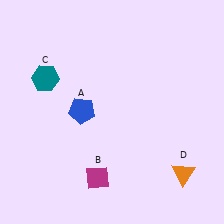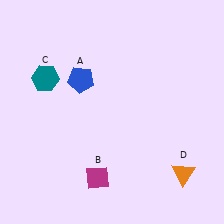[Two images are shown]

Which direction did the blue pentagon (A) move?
The blue pentagon (A) moved up.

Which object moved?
The blue pentagon (A) moved up.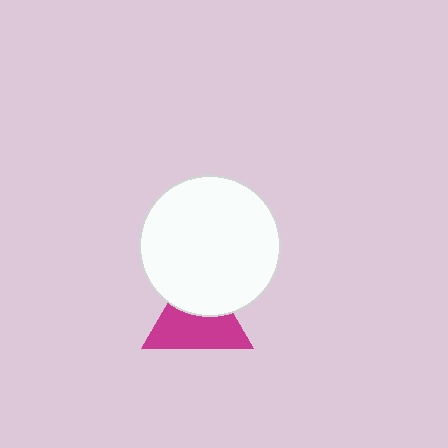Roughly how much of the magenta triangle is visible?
About half of it is visible (roughly 60%).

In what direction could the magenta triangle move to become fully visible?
The magenta triangle could move down. That would shift it out from behind the white circle entirely.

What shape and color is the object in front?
The object in front is a white circle.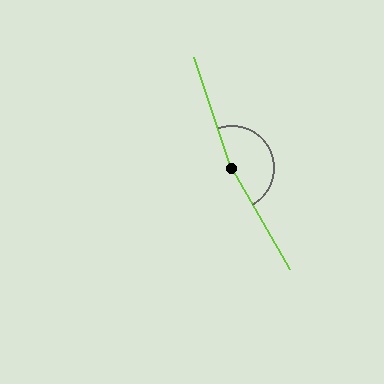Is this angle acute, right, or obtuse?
It is obtuse.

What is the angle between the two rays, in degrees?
Approximately 169 degrees.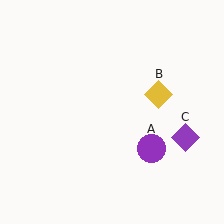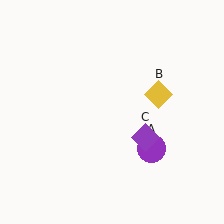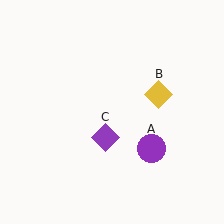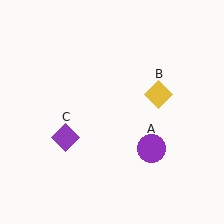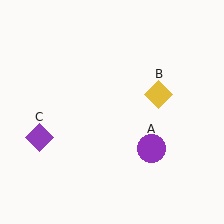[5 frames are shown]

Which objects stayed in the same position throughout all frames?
Purple circle (object A) and yellow diamond (object B) remained stationary.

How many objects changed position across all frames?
1 object changed position: purple diamond (object C).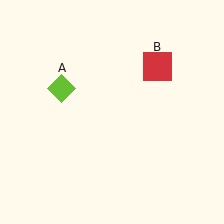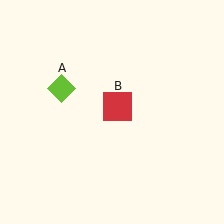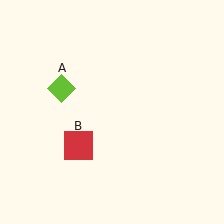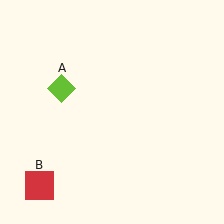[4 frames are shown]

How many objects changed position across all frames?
1 object changed position: red square (object B).